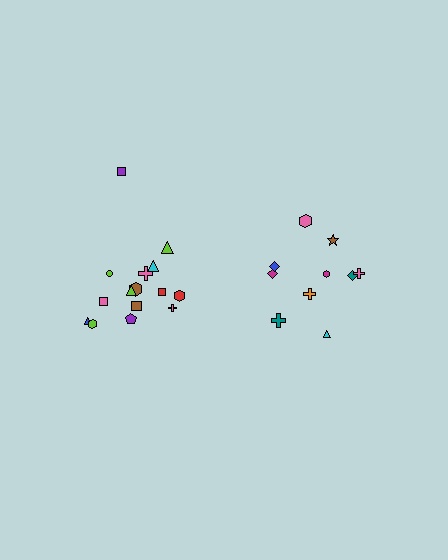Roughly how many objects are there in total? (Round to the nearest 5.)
Roughly 25 objects in total.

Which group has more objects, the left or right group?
The left group.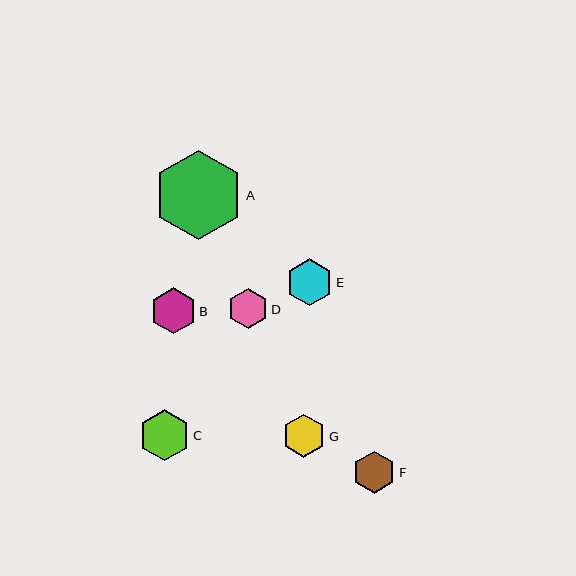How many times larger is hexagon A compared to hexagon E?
Hexagon A is approximately 1.9 times the size of hexagon E.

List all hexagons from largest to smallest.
From largest to smallest: A, C, E, B, G, F, D.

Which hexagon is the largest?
Hexagon A is the largest with a size of approximately 90 pixels.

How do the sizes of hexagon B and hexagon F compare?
Hexagon B and hexagon F are approximately the same size.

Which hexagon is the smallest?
Hexagon D is the smallest with a size of approximately 40 pixels.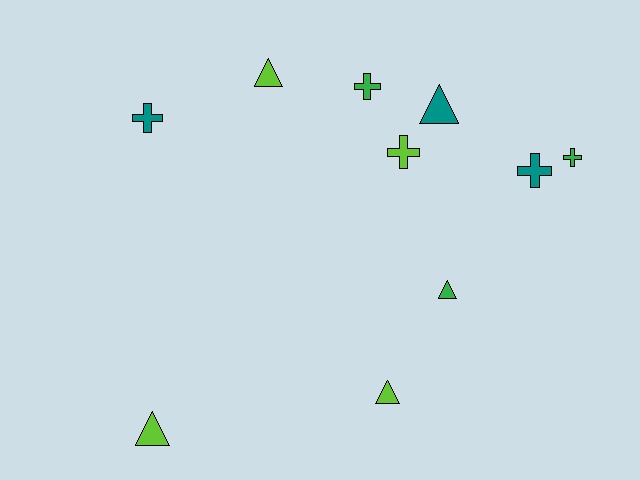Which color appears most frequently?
Lime, with 4 objects.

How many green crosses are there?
There are 2 green crosses.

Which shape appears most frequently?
Cross, with 5 objects.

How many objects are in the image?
There are 10 objects.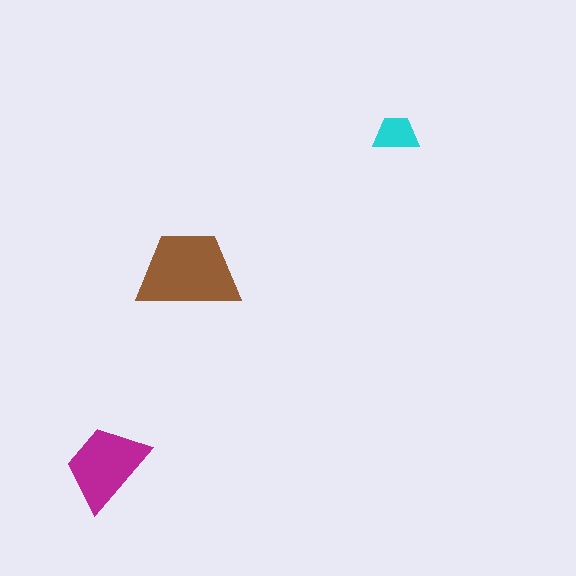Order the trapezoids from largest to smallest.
the brown one, the magenta one, the cyan one.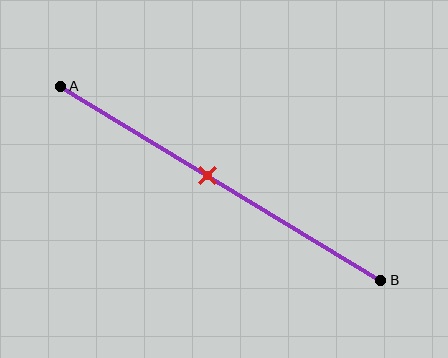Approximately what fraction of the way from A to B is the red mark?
The red mark is approximately 45% of the way from A to B.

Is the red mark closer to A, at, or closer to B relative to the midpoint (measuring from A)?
The red mark is closer to point A than the midpoint of segment AB.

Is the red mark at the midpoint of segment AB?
No, the mark is at about 45% from A, not at the 50% midpoint.